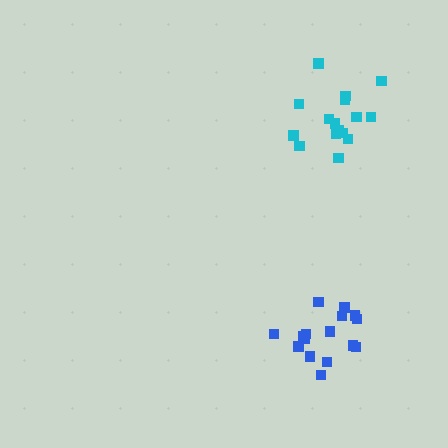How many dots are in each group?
Group 1: 16 dots, Group 2: 16 dots (32 total).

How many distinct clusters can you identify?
There are 2 distinct clusters.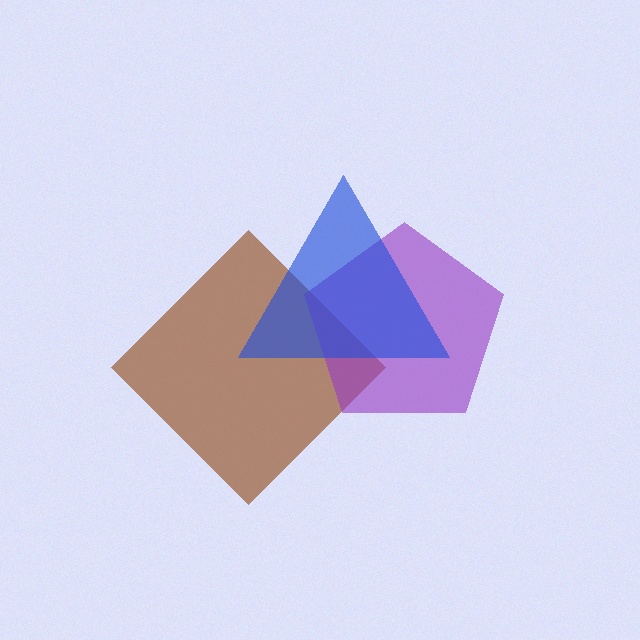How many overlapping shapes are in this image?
There are 3 overlapping shapes in the image.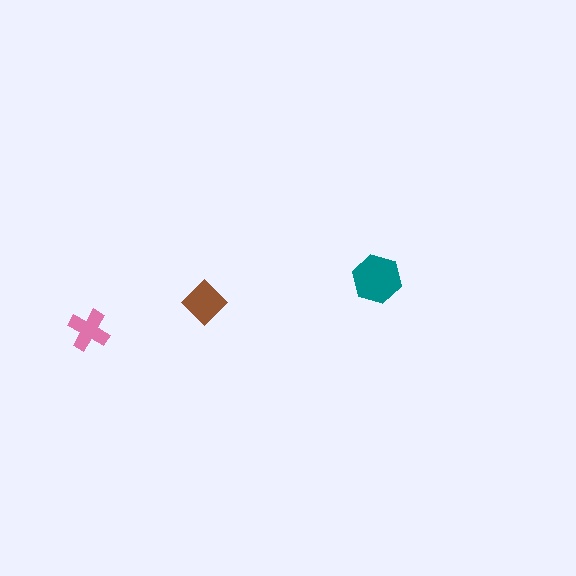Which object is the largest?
The teal hexagon.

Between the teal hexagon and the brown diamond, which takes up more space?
The teal hexagon.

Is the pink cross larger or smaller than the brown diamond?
Smaller.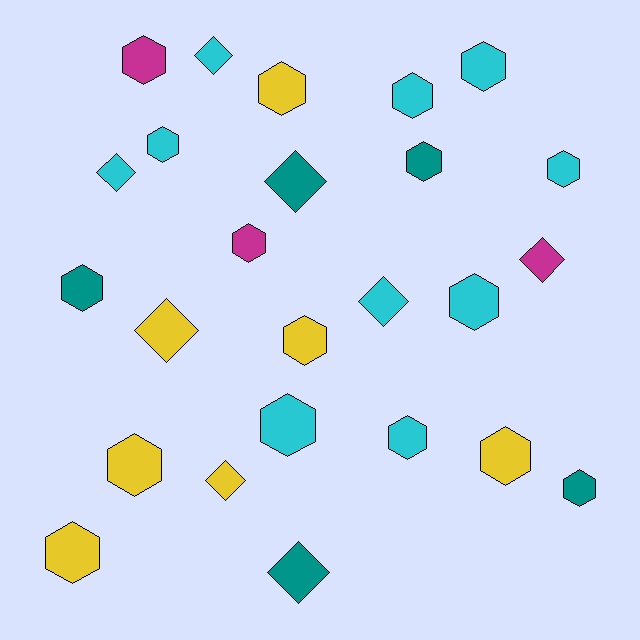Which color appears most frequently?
Cyan, with 10 objects.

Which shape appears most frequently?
Hexagon, with 17 objects.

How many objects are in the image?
There are 25 objects.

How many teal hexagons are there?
There are 3 teal hexagons.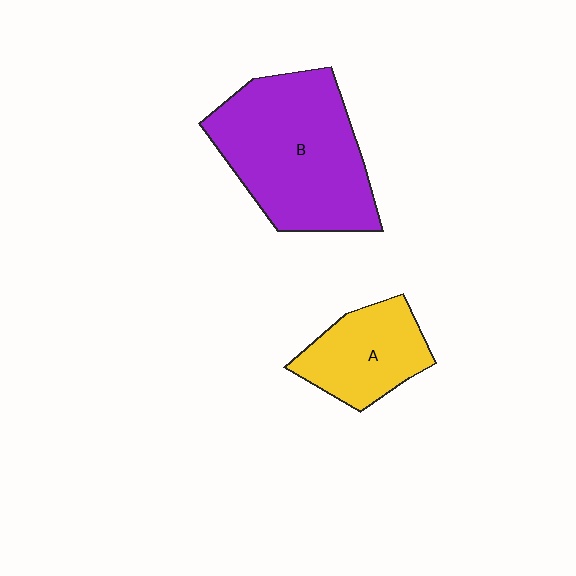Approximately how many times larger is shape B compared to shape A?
Approximately 2.0 times.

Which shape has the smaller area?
Shape A (yellow).